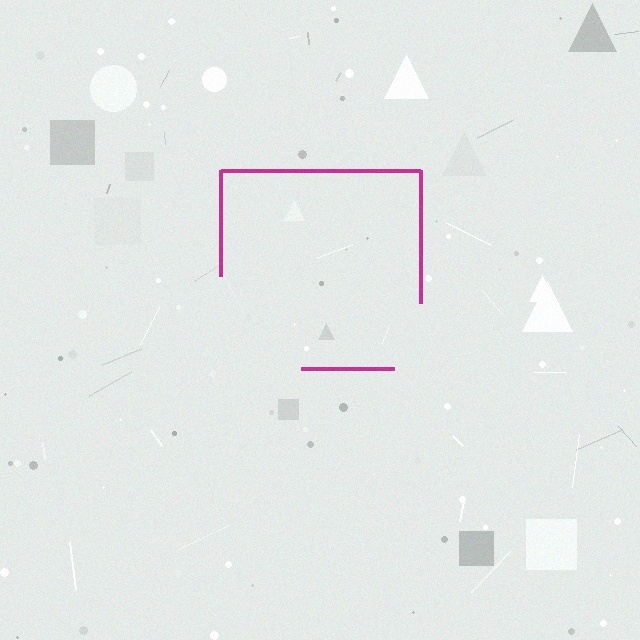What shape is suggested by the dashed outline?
The dashed outline suggests a square.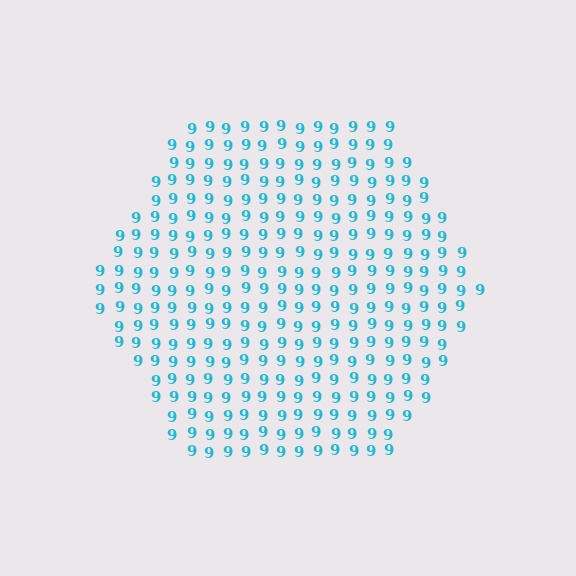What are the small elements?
The small elements are digit 9's.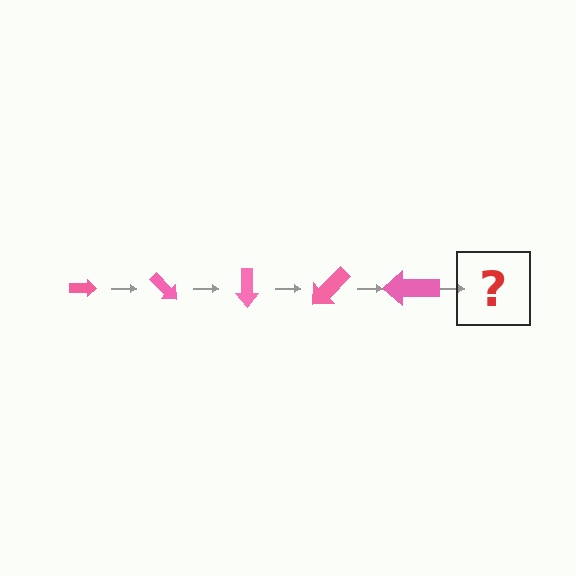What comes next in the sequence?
The next element should be an arrow, larger than the previous one and rotated 225 degrees from the start.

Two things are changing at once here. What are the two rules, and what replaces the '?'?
The two rules are that the arrow grows larger each step and it rotates 45 degrees each step. The '?' should be an arrow, larger than the previous one and rotated 225 degrees from the start.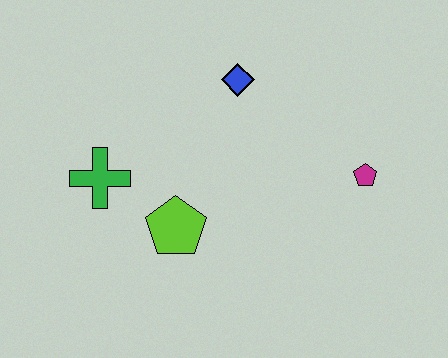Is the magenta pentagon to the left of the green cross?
No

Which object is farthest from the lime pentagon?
The magenta pentagon is farthest from the lime pentagon.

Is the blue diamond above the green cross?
Yes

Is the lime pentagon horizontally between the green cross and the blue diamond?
Yes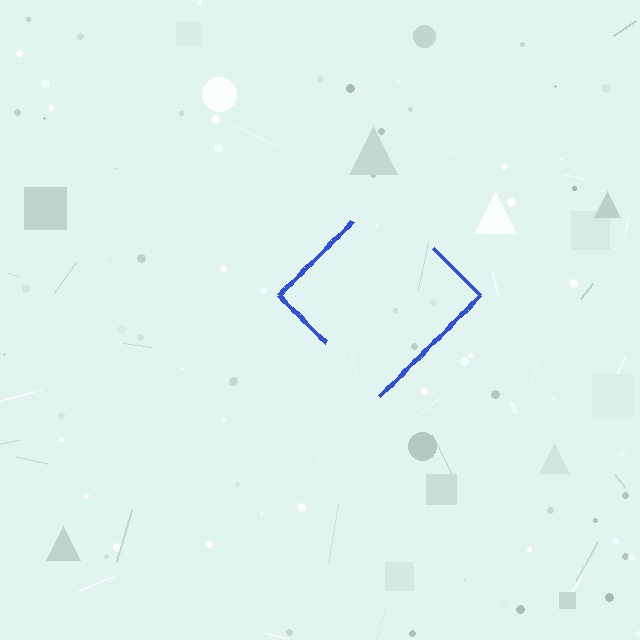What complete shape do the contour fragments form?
The contour fragments form a diamond.